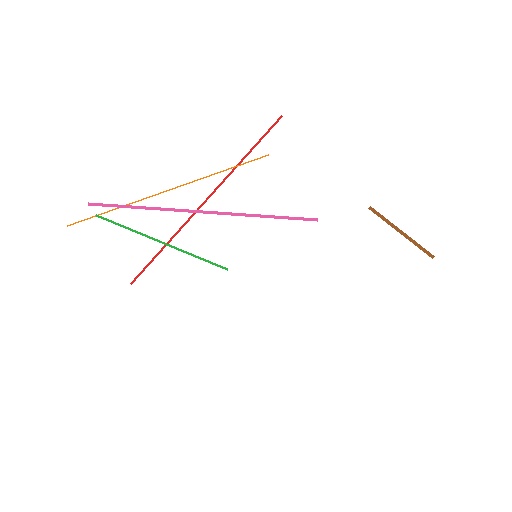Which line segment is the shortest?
The brown line is the shortest at approximately 81 pixels.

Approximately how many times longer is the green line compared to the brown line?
The green line is approximately 1.7 times the length of the brown line.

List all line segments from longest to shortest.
From longest to shortest: pink, red, orange, green, brown.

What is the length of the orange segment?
The orange segment is approximately 213 pixels long.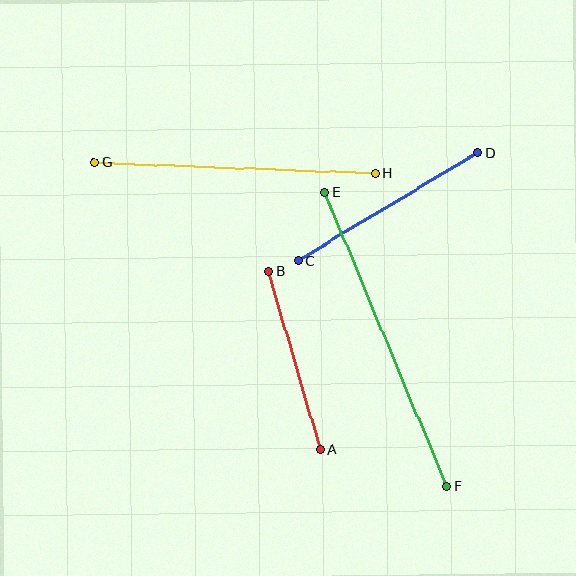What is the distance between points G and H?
The distance is approximately 281 pixels.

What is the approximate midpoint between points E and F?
The midpoint is at approximately (386, 339) pixels.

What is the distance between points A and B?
The distance is approximately 185 pixels.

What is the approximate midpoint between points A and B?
The midpoint is at approximately (294, 360) pixels.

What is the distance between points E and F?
The distance is approximately 319 pixels.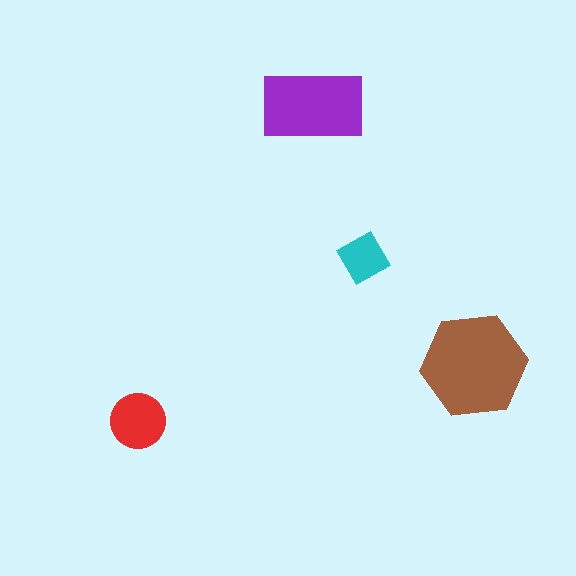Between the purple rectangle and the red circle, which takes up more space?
The purple rectangle.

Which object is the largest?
The brown hexagon.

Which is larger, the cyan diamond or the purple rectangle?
The purple rectangle.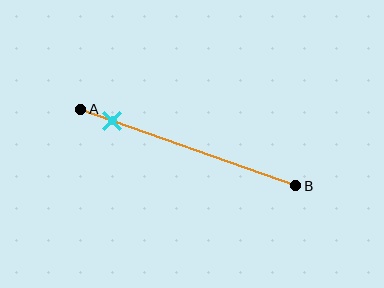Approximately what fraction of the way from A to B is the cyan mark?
The cyan mark is approximately 15% of the way from A to B.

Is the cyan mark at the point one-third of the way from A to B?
No, the mark is at about 15% from A, not at the 33% one-third point.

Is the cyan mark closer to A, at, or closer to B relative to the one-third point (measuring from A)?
The cyan mark is closer to point A than the one-third point of segment AB.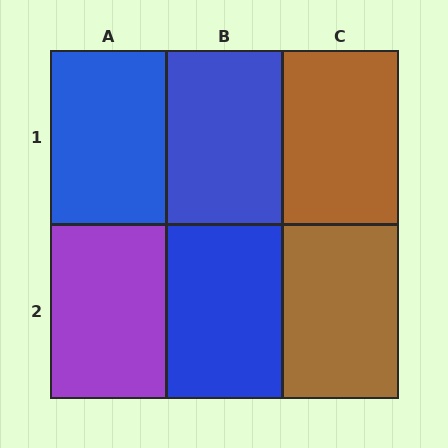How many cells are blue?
3 cells are blue.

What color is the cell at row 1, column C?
Brown.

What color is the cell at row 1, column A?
Blue.